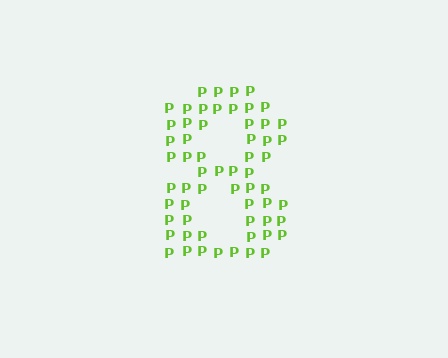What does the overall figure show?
The overall figure shows the digit 8.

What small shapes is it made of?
It is made of small letter P's.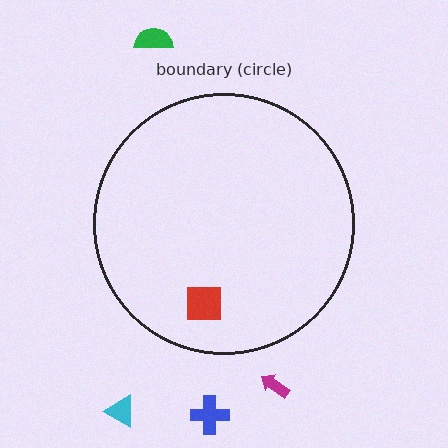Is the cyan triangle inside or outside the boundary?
Outside.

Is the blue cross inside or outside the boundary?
Outside.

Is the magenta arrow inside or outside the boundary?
Outside.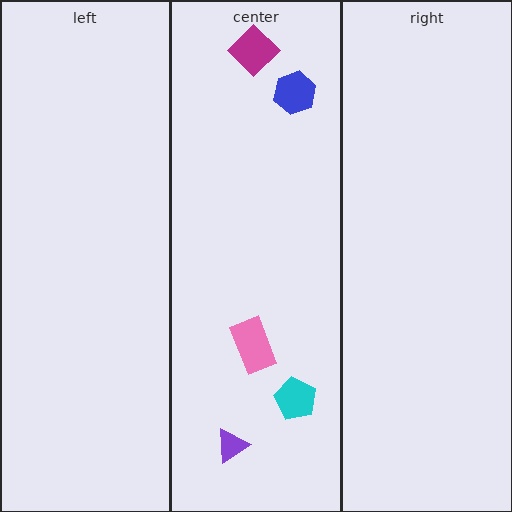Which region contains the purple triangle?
The center region.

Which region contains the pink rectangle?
The center region.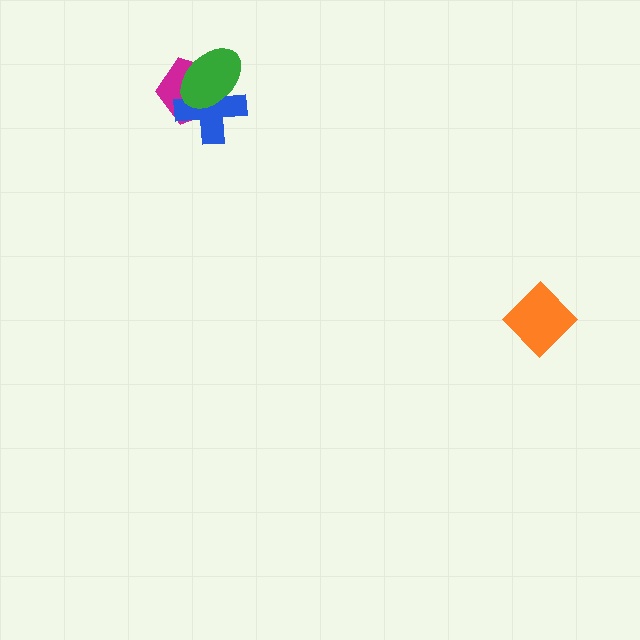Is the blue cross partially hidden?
Yes, it is partially covered by another shape.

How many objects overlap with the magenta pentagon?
2 objects overlap with the magenta pentagon.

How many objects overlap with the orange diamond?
0 objects overlap with the orange diamond.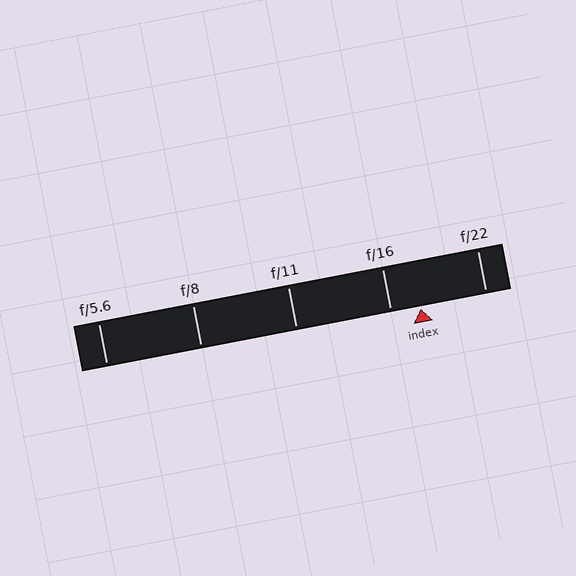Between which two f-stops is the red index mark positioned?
The index mark is between f/16 and f/22.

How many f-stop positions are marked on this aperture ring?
There are 5 f-stop positions marked.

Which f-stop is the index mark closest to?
The index mark is closest to f/16.